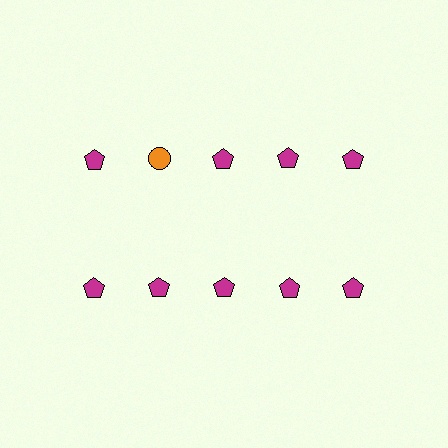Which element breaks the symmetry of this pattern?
The orange circle in the top row, second from left column breaks the symmetry. All other shapes are magenta pentagons.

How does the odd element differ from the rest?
It differs in both color (orange instead of magenta) and shape (circle instead of pentagon).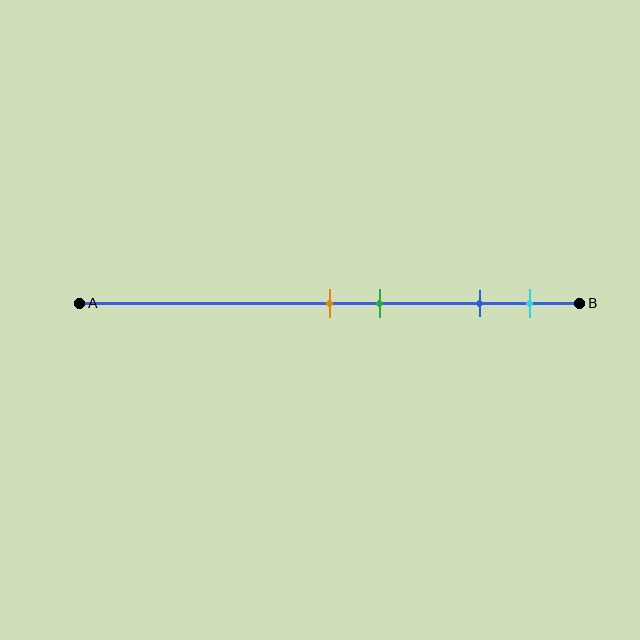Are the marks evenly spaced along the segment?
No, the marks are not evenly spaced.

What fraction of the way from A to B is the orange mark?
The orange mark is approximately 50% (0.5) of the way from A to B.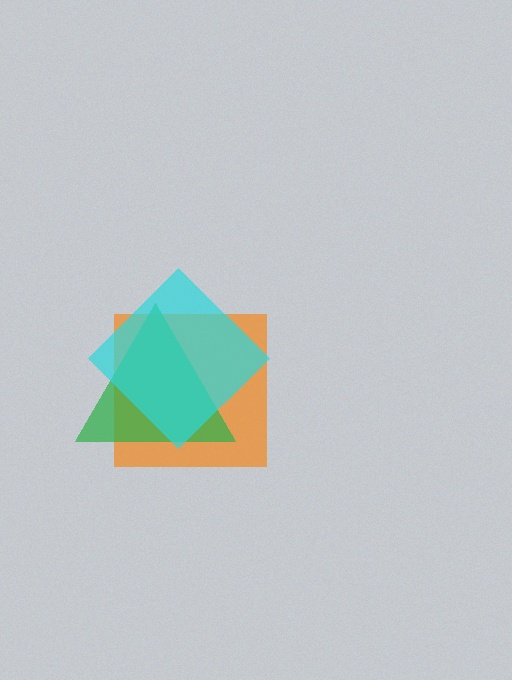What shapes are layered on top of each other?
The layered shapes are: an orange square, a green triangle, a cyan diamond.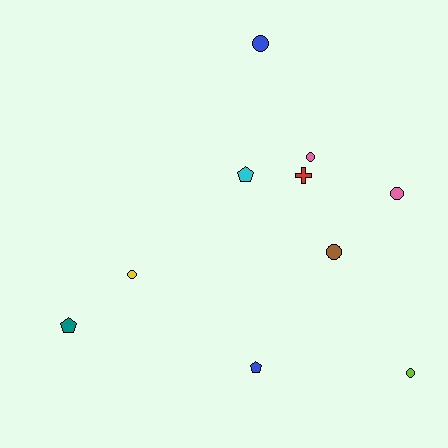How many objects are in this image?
There are 10 objects.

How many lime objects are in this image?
There is 1 lime object.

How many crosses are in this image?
There is 1 cross.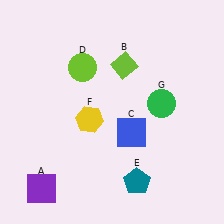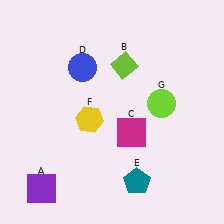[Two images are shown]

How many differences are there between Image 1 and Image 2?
There are 3 differences between the two images.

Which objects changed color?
C changed from blue to magenta. D changed from lime to blue. G changed from green to lime.